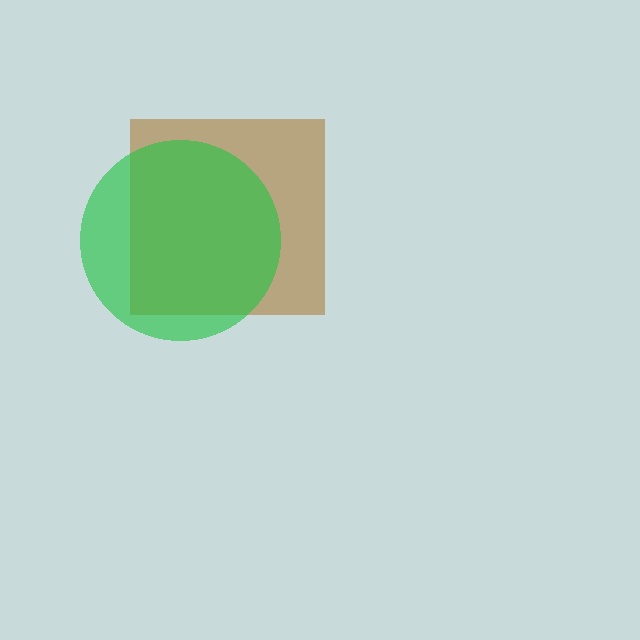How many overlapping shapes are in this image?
There are 2 overlapping shapes in the image.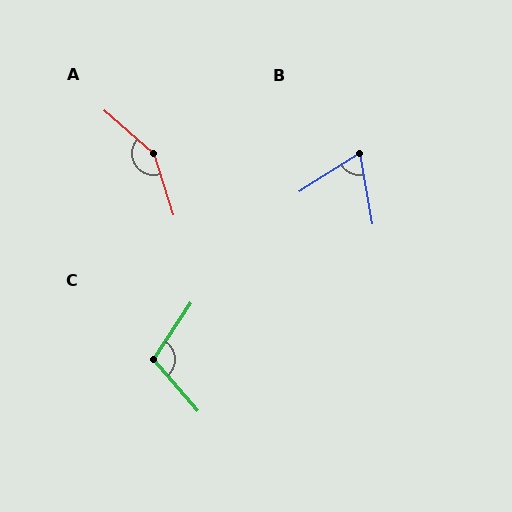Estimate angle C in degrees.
Approximately 105 degrees.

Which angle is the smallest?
B, at approximately 68 degrees.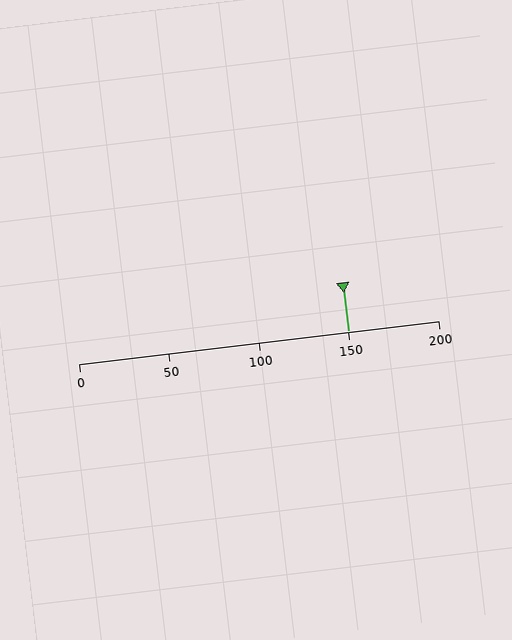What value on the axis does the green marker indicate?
The marker indicates approximately 150.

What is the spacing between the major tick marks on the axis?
The major ticks are spaced 50 apart.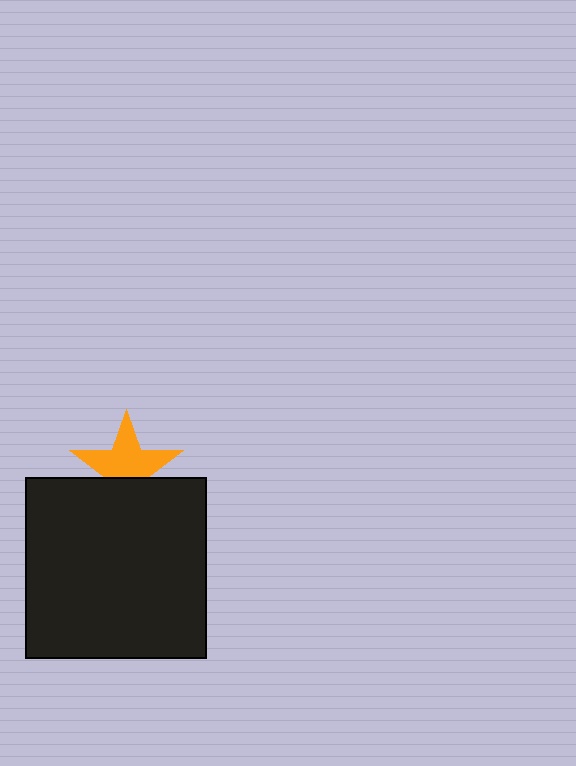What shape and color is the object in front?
The object in front is a black rectangle.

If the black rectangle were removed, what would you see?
You would see the complete orange star.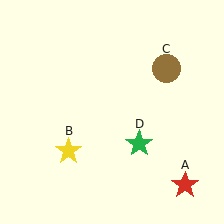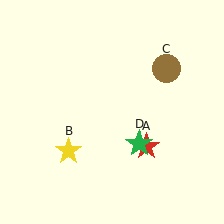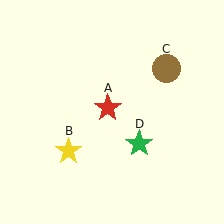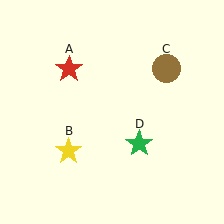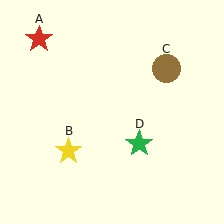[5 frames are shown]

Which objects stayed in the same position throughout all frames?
Yellow star (object B) and brown circle (object C) and green star (object D) remained stationary.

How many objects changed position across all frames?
1 object changed position: red star (object A).